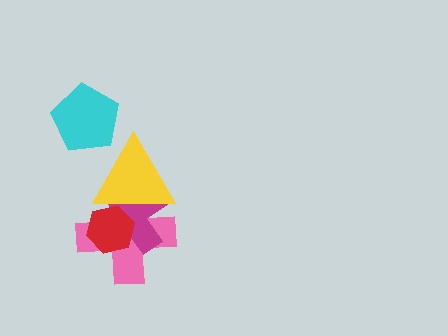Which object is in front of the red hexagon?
The yellow triangle is in front of the red hexagon.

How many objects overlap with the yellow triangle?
3 objects overlap with the yellow triangle.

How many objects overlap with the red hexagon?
3 objects overlap with the red hexagon.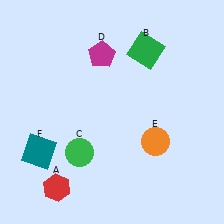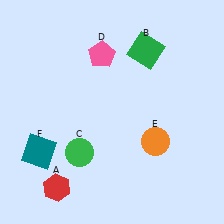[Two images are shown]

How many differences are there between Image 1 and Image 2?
There is 1 difference between the two images.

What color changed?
The pentagon (D) changed from magenta in Image 1 to pink in Image 2.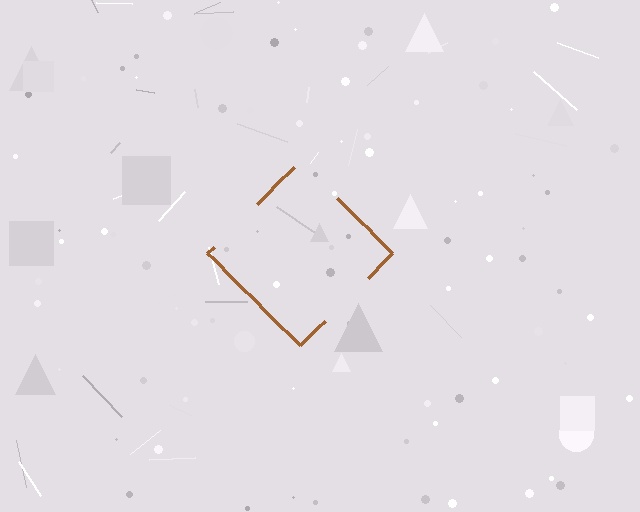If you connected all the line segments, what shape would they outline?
They would outline a diamond.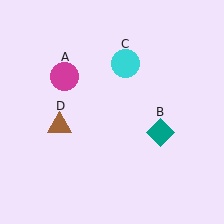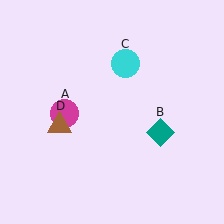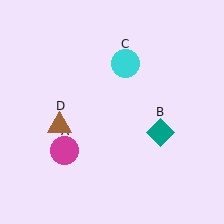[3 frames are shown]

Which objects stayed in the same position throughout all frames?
Teal diamond (object B) and cyan circle (object C) and brown triangle (object D) remained stationary.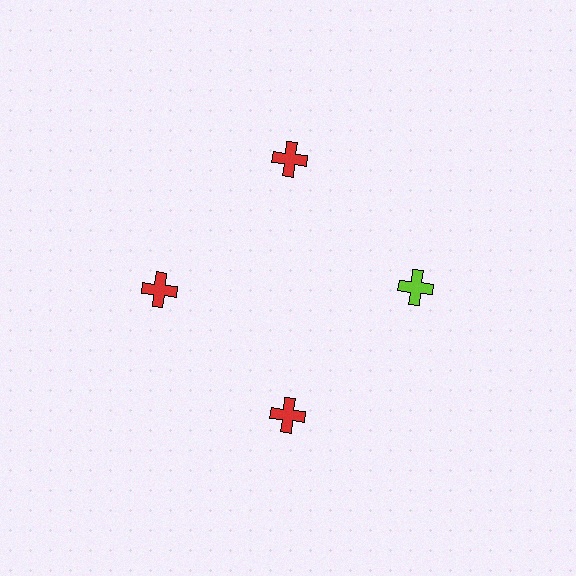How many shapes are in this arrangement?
There are 4 shapes arranged in a ring pattern.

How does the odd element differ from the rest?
It has a different color: lime instead of red.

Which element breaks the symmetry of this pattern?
The lime cross at roughly the 3 o'clock position breaks the symmetry. All other shapes are red crosses.